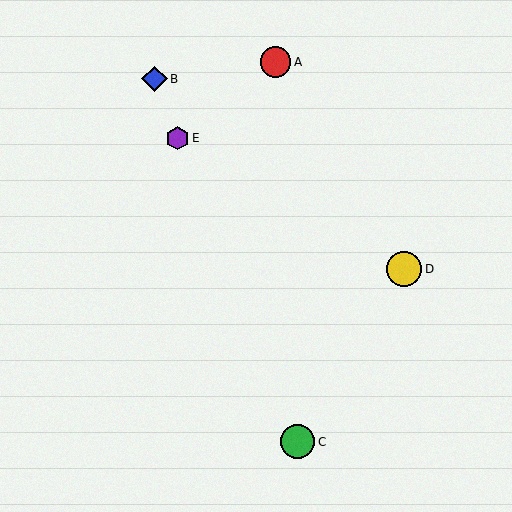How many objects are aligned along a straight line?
3 objects (B, C, E) are aligned along a straight line.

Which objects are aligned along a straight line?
Objects B, C, E are aligned along a straight line.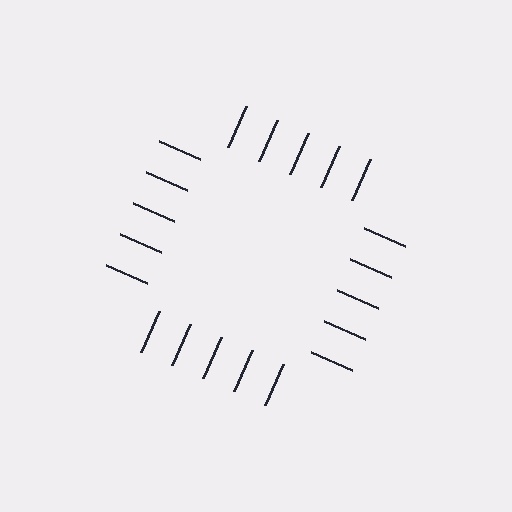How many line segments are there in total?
20 — 5 along each of the 4 edges.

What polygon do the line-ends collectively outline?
An illusory square — the line segments terminate on its edges but no continuous stroke is drawn.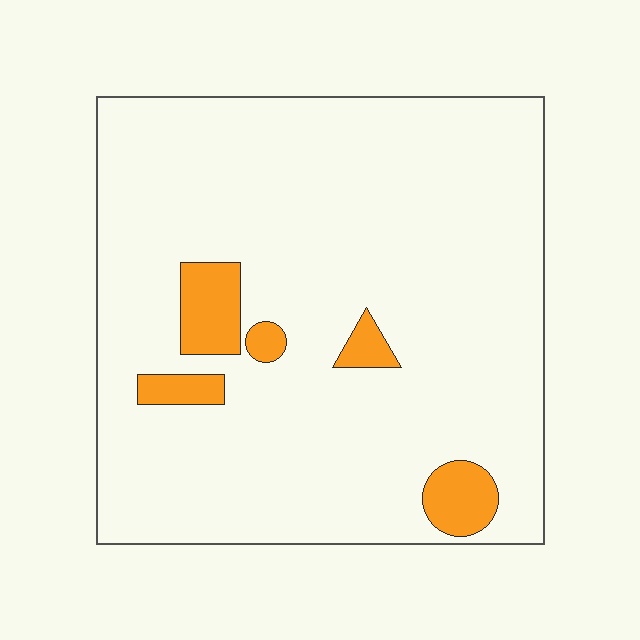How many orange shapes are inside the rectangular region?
5.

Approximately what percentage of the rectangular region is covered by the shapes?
Approximately 10%.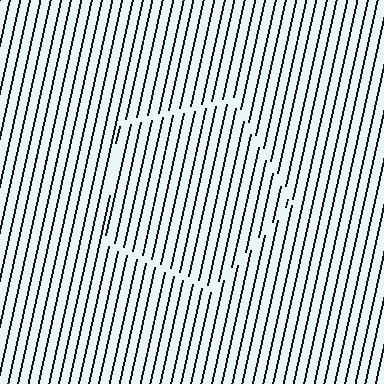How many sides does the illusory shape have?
5 sides — the line-ends trace a pentagon.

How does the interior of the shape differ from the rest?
The interior of the shape contains the same grating, shifted by half a period — the contour is defined by the phase discontinuity where line-ends from the inner and outer gratings abut.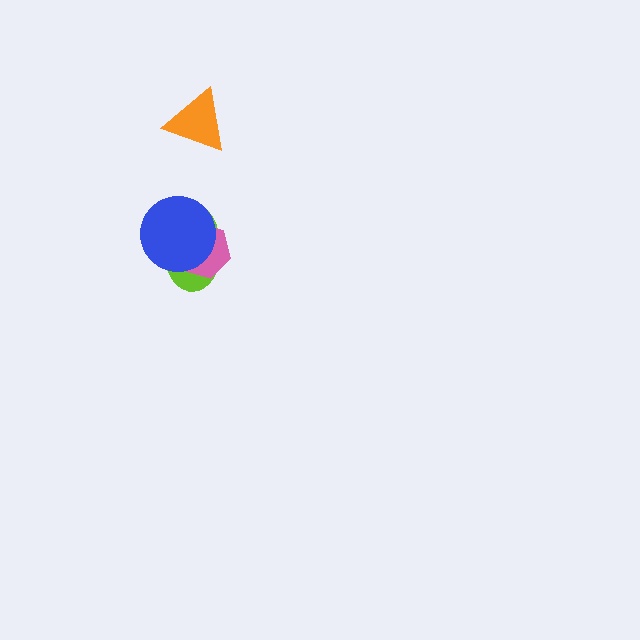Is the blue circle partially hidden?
No, no other shape covers it.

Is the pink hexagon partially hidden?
Yes, it is partially covered by another shape.